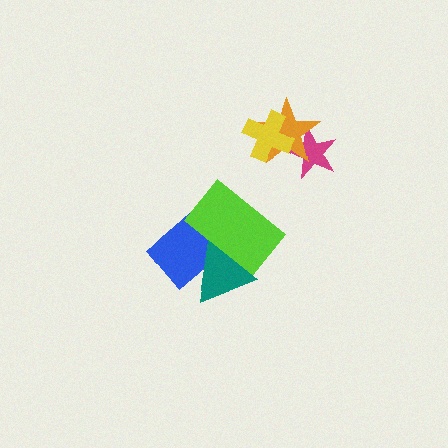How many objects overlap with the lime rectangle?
2 objects overlap with the lime rectangle.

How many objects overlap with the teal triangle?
2 objects overlap with the teal triangle.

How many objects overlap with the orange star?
2 objects overlap with the orange star.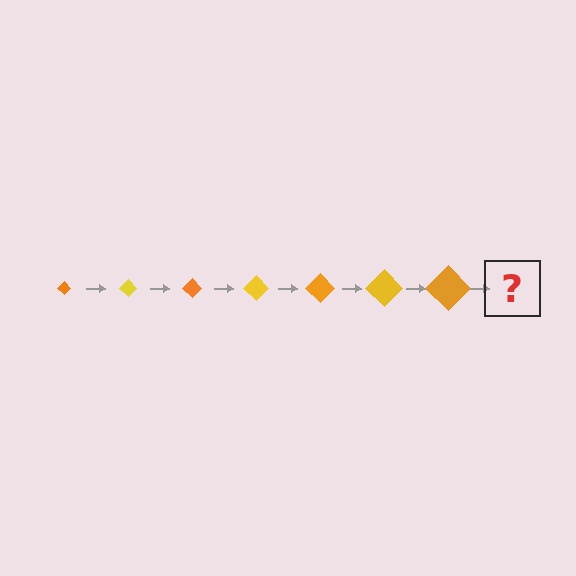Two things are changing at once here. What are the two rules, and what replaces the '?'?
The two rules are that the diamond grows larger each step and the color cycles through orange and yellow. The '?' should be a yellow diamond, larger than the previous one.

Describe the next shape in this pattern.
It should be a yellow diamond, larger than the previous one.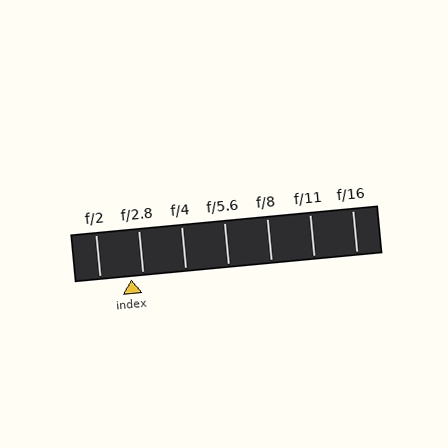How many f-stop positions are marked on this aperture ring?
There are 7 f-stop positions marked.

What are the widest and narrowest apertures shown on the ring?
The widest aperture shown is f/2 and the narrowest is f/16.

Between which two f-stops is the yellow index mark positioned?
The index mark is between f/2 and f/2.8.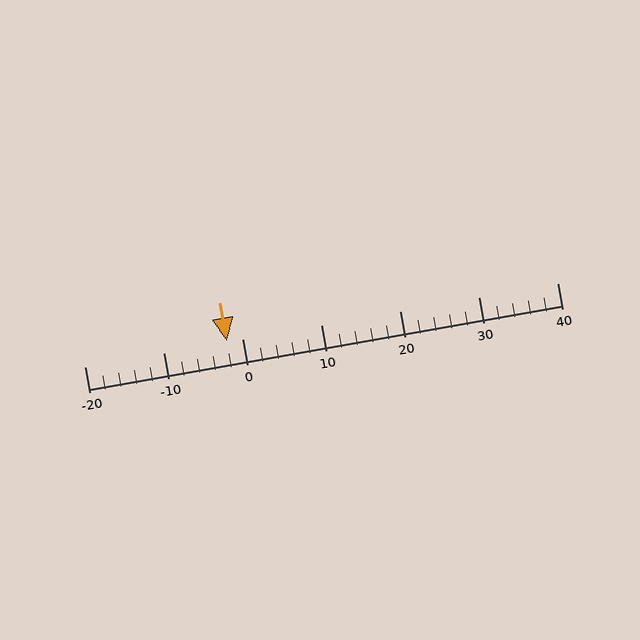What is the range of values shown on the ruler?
The ruler shows values from -20 to 40.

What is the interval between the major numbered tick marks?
The major tick marks are spaced 10 units apart.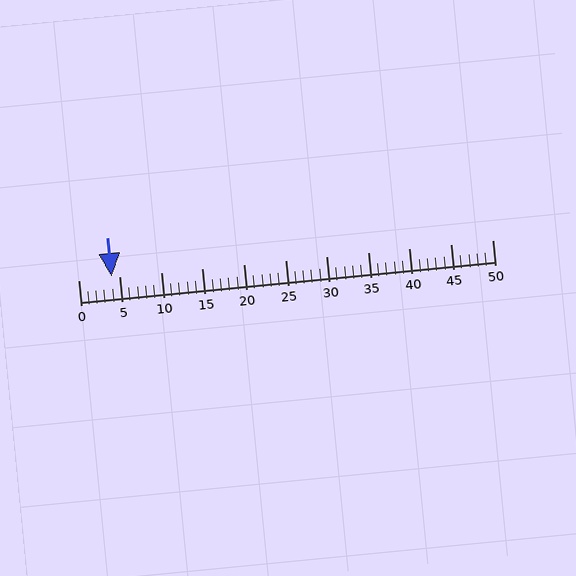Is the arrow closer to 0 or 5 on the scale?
The arrow is closer to 5.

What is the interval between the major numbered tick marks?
The major tick marks are spaced 5 units apart.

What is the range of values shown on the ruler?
The ruler shows values from 0 to 50.